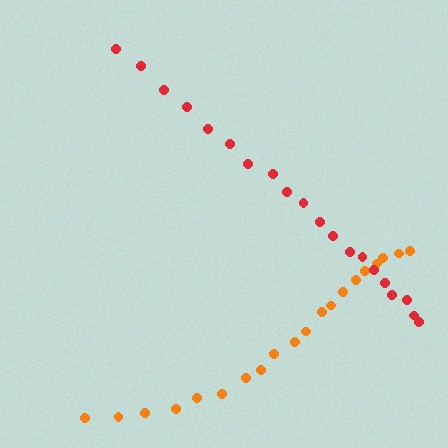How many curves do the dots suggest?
There are 2 distinct paths.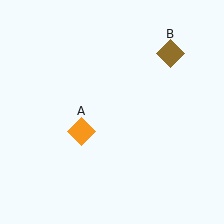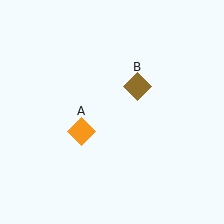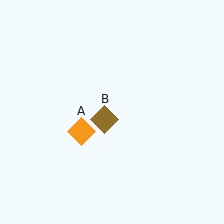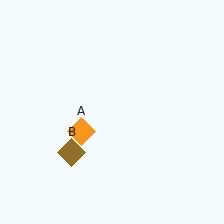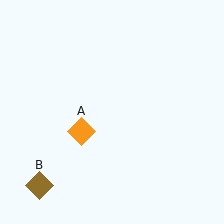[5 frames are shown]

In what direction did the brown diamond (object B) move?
The brown diamond (object B) moved down and to the left.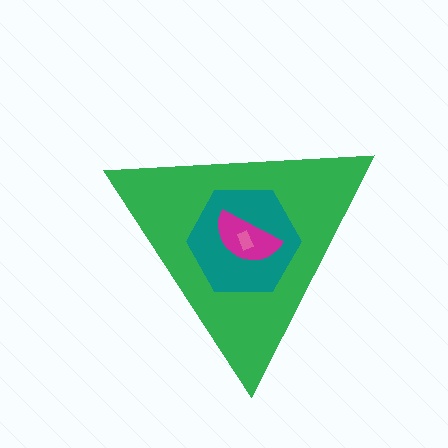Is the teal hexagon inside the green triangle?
Yes.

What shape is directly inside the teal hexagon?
The magenta semicircle.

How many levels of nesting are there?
4.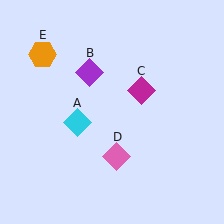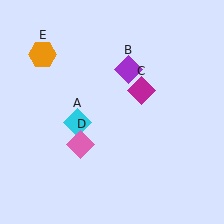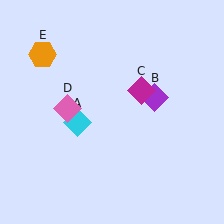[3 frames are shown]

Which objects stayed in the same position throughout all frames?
Cyan diamond (object A) and magenta diamond (object C) and orange hexagon (object E) remained stationary.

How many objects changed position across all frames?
2 objects changed position: purple diamond (object B), pink diamond (object D).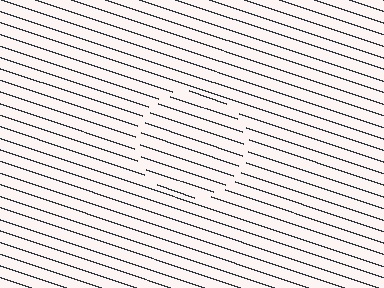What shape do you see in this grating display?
An illusory circle. The interior of the shape contains the same grating, shifted by half a period — the contour is defined by the phase discontinuity where line-ends from the inner and outer gratings abut.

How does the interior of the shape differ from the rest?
The interior of the shape contains the same grating, shifted by half a period — the contour is defined by the phase discontinuity where line-ends from the inner and outer gratings abut.